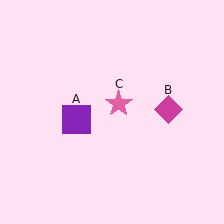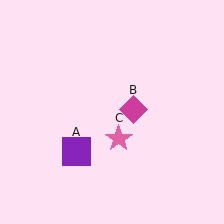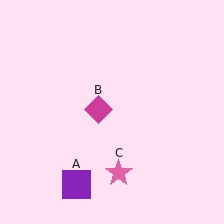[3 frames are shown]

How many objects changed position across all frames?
3 objects changed position: purple square (object A), magenta diamond (object B), pink star (object C).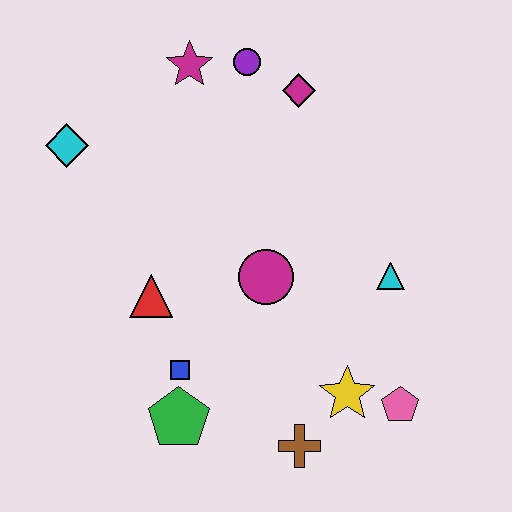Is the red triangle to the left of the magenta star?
Yes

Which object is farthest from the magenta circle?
The cyan diamond is farthest from the magenta circle.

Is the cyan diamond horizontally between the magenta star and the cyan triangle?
No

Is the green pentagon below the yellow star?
Yes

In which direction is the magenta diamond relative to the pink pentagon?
The magenta diamond is above the pink pentagon.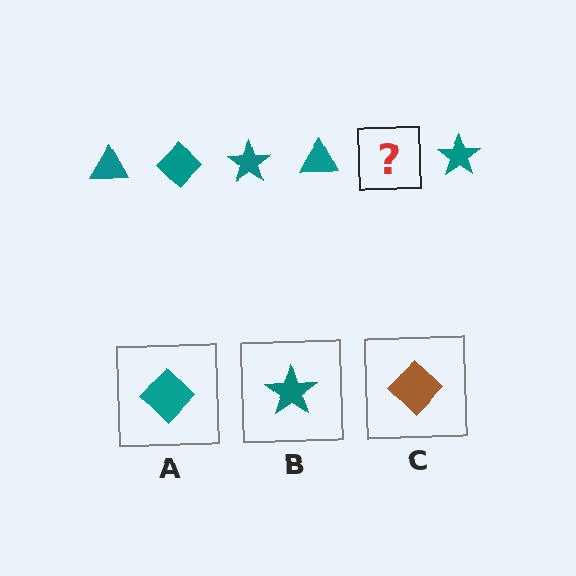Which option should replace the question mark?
Option A.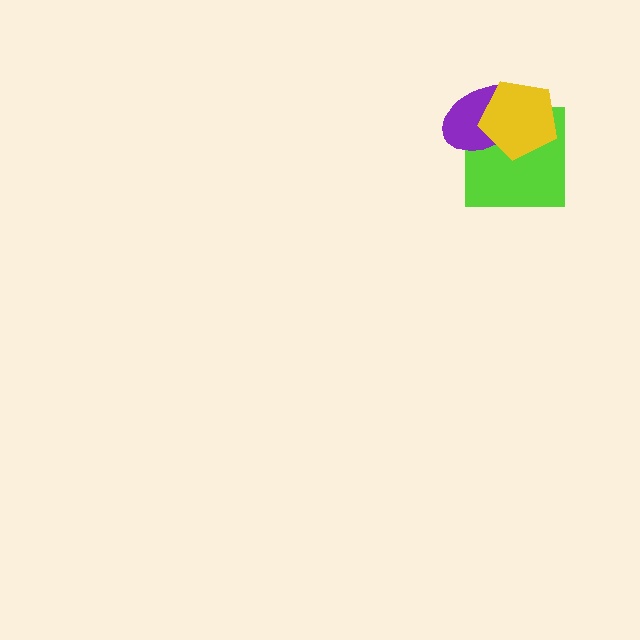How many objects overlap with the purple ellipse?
2 objects overlap with the purple ellipse.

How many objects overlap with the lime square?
2 objects overlap with the lime square.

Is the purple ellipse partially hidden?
Yes, it is partially covered by another shape.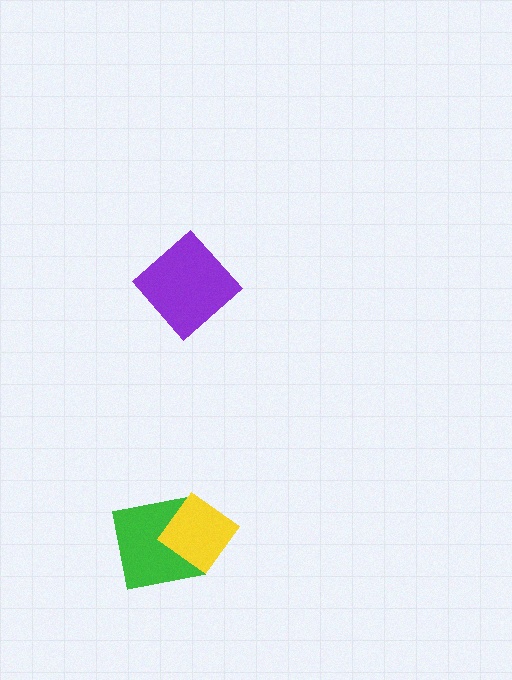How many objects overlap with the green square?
1 object overlaps with the green square.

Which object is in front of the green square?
The yellow diamond is in front of the green square.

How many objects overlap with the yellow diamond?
1 object overlaps with the yellow diamond.